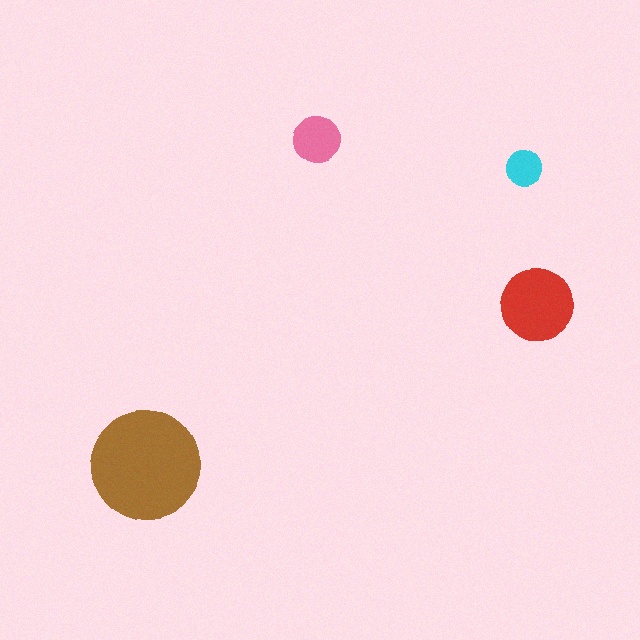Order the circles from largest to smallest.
the brown one, the red one, the pink one, the cyan one.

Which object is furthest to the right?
The red circle is rightmost.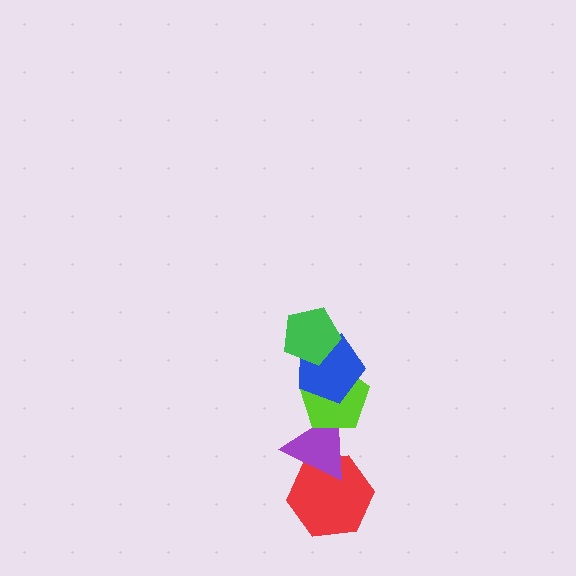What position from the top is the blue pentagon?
The blue pentagon is 2nd from the top.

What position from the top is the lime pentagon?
The lime pentagon is 3rd from the top.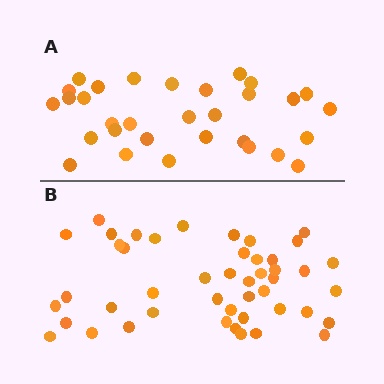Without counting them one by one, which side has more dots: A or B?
Region B (the bottom region) has more dots.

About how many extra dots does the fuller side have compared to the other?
Region B has approximately 15 more dots than region A.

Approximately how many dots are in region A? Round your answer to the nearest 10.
About 30 dots. (The exact count is 31, which rounds to 30.)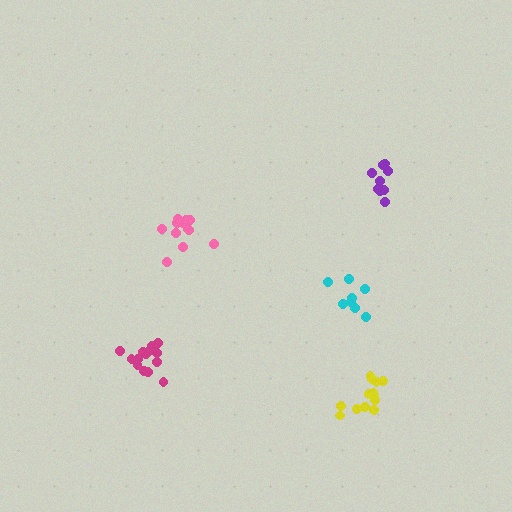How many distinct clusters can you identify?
There are 5 distinct clusters.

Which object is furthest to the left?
The magenta cluster is leftmost.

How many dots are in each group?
Group 1: 12 dots, Group 2: 14 dots, Group 3: 8 dots, Group 4: 9 dots, Group 5: 13 dots (56 total).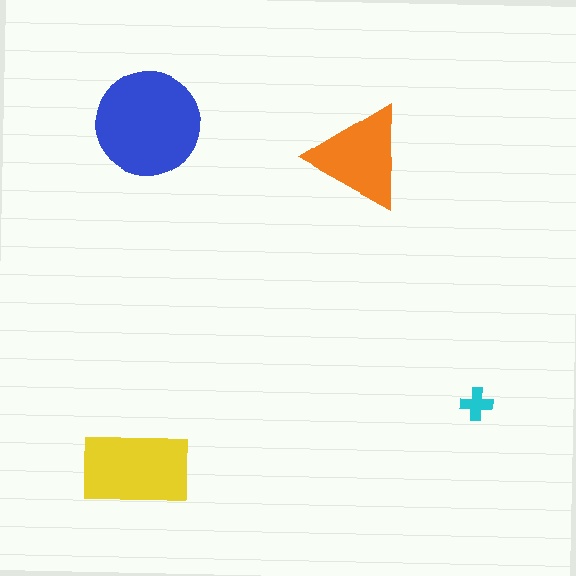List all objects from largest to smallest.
The blue circle, the yellow rectangle, the orange triangle, the cyan cross.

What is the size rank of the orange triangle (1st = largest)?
3rd.